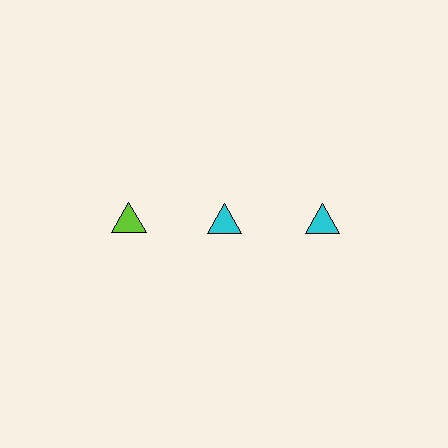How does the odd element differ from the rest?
It has a different color: lime instead of cyan.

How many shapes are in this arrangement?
There are 3 shapes arranged in a grid pattern.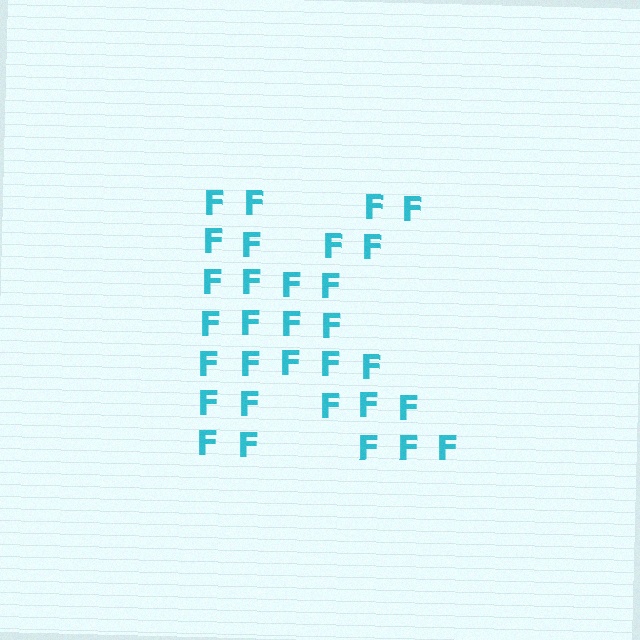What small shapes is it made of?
It is made of small letter F's.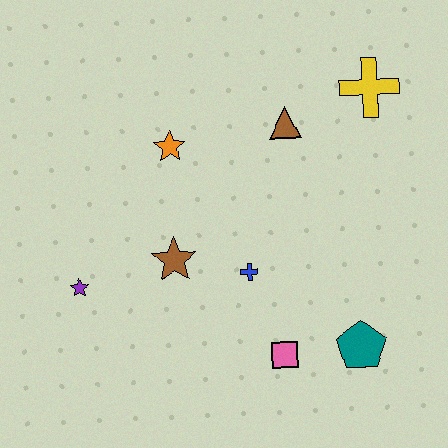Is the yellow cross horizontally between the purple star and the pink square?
No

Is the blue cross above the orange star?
No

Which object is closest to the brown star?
The blue cross is closest to the brown star.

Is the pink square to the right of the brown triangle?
No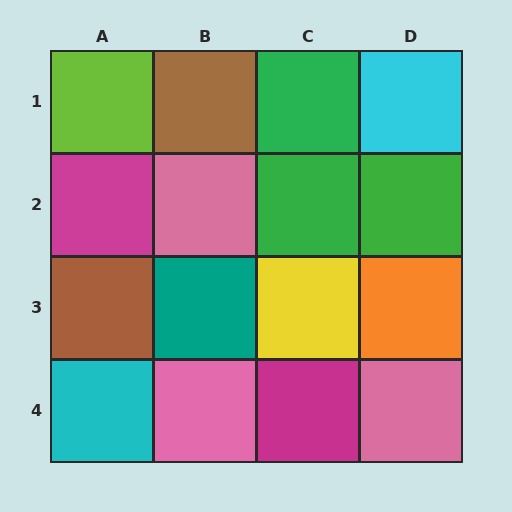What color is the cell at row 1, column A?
Lime.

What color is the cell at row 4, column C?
Magenta.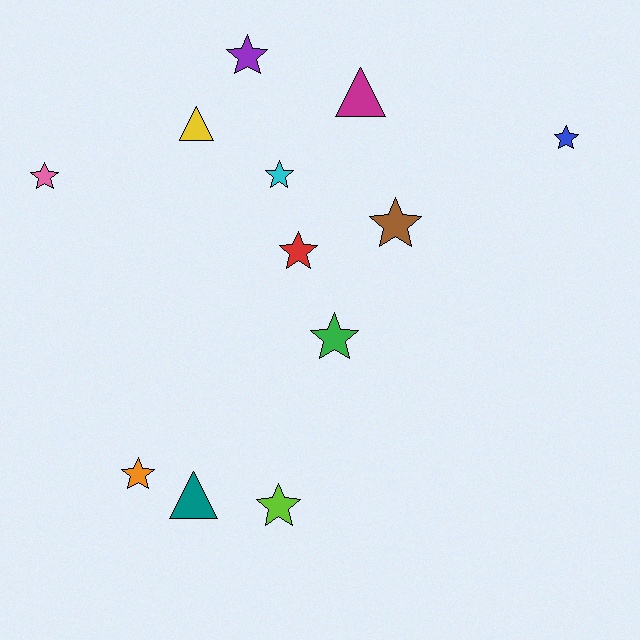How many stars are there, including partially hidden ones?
There are 9 stars.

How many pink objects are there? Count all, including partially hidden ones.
There is 1 pink object.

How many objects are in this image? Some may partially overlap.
There are 12 objects.